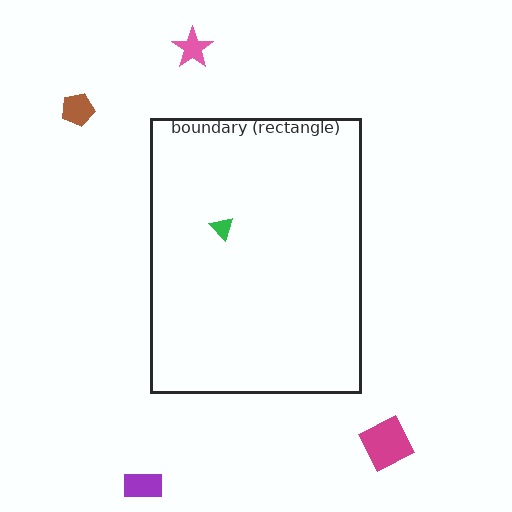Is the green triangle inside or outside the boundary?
Inside.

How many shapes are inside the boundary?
1 inside, 4 outside.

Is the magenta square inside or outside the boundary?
Outside.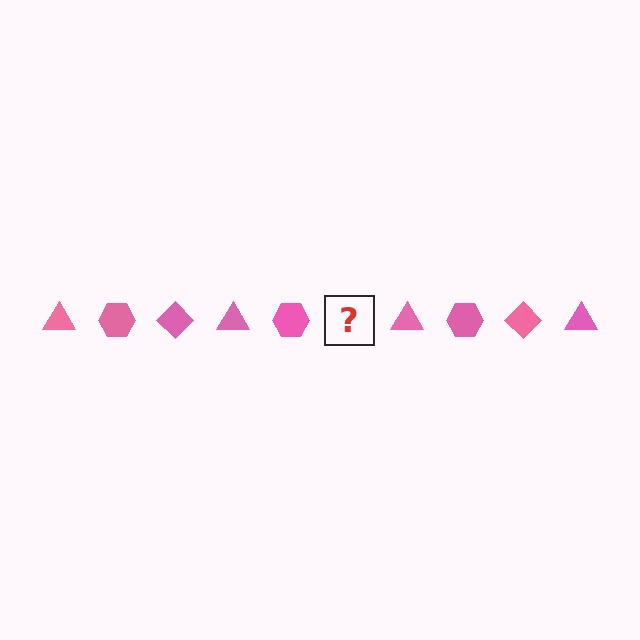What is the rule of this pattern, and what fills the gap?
The rule is that the pattern cycles through triangle, hexagon, diamond shapes in pink. The gap should be filled with a pink diamond.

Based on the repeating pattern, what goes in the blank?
The blank should be a pink diamond.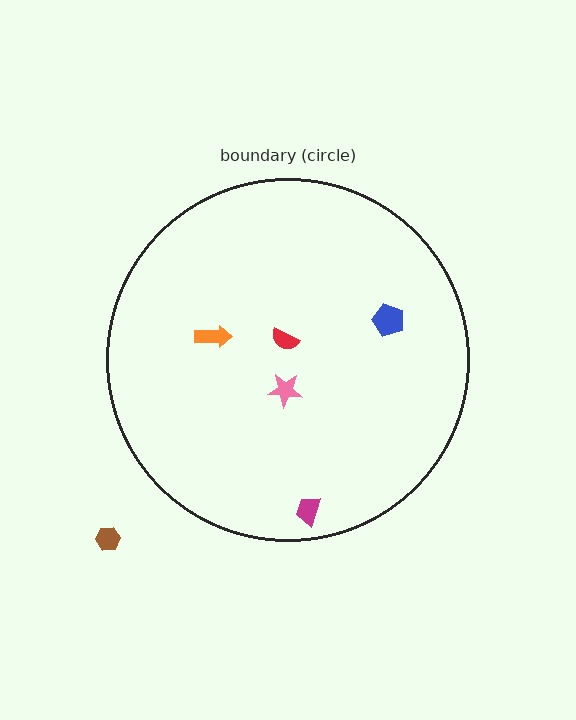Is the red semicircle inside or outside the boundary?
Inside.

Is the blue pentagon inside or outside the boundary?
Inside.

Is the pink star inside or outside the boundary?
Inside.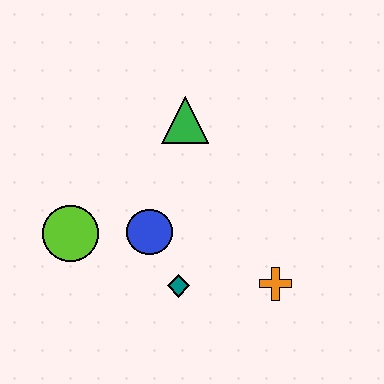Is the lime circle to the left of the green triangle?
Yes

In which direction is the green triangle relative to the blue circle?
The green triangle is above the blue circle.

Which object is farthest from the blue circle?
The orange cross is farthest from the blue circle.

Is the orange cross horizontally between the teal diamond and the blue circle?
No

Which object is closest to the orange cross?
The teal diamond is closest to the orange cross.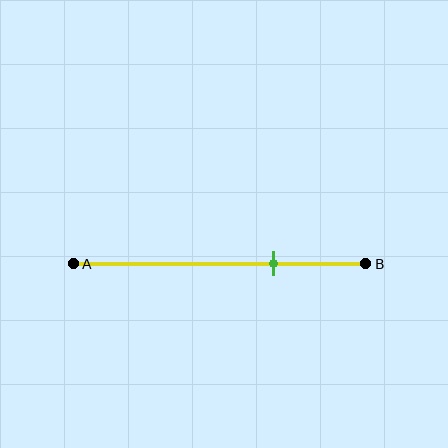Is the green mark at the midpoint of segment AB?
No, the mark is at about 70% from A, not at the 50% midpoint.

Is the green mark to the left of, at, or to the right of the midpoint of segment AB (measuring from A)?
The green mark is to the right of the midpoint of segment AB.